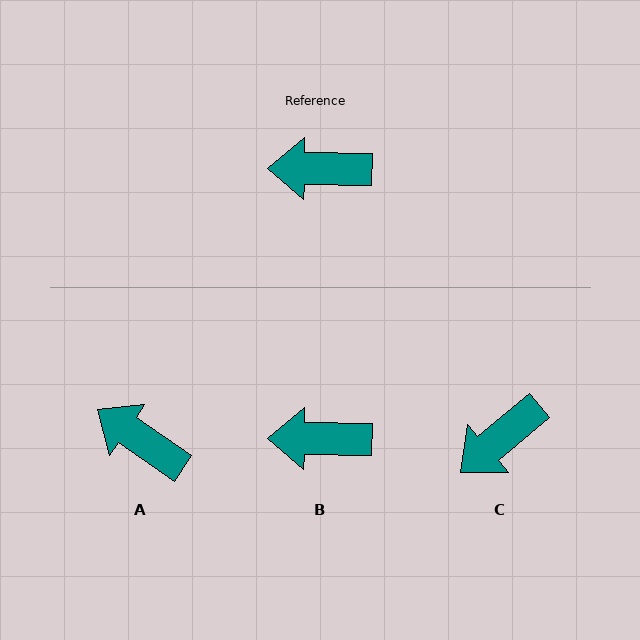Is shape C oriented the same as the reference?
No, it is off by about 41 degrees.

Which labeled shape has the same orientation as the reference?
B.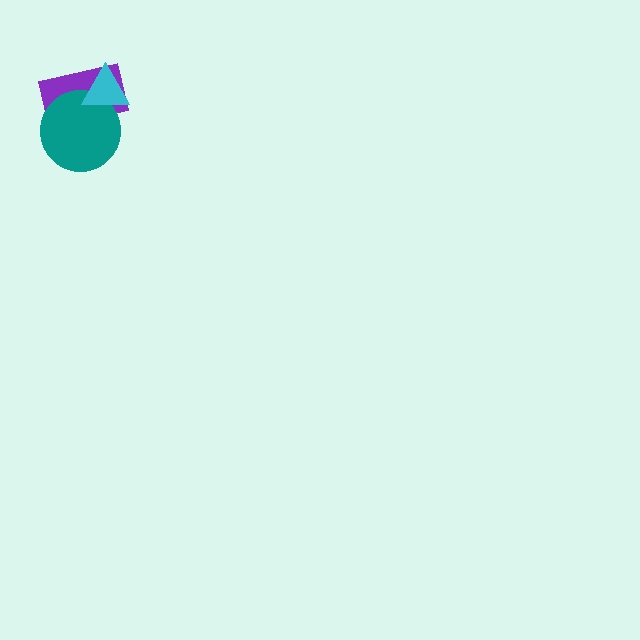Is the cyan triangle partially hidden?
No, no other shape covers it.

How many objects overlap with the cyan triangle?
2 objects overlap with the cyan triangle.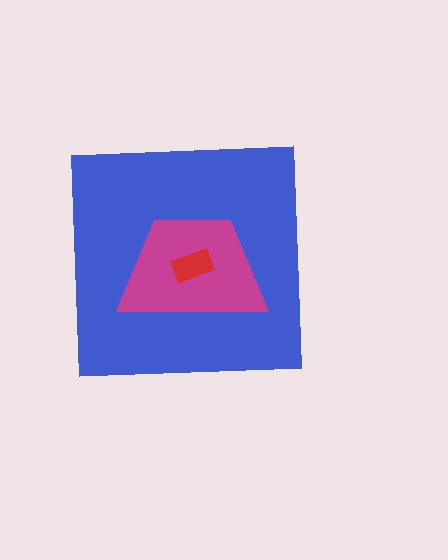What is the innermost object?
The red rectangle.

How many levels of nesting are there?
3.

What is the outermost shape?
The blue square.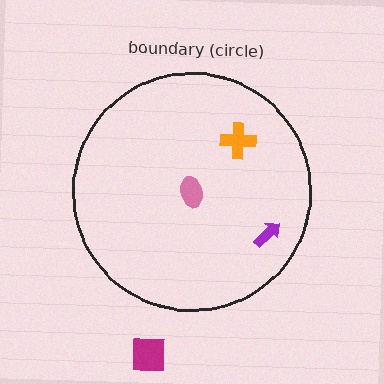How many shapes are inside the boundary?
3 inside, 1 outside.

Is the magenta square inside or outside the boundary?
Outside.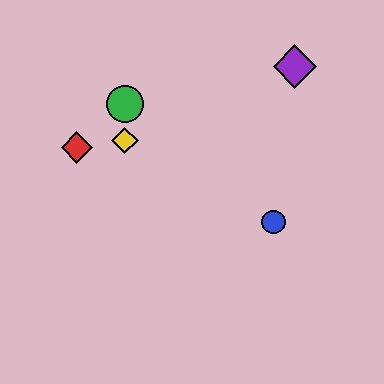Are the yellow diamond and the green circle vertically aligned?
Yes, both are at x≈125.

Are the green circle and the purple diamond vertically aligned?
No, the green circle is at x≈125 and the purple diamond is at x≈295.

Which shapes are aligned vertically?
The green circle, the yellow diamond are aligned vertically.